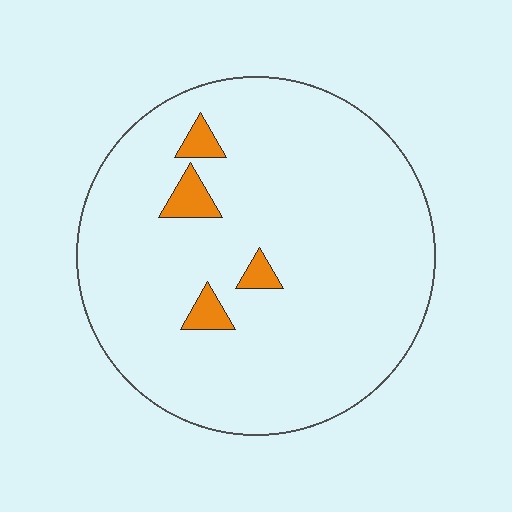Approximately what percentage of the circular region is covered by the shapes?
Approximately 5%.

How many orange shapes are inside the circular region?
4.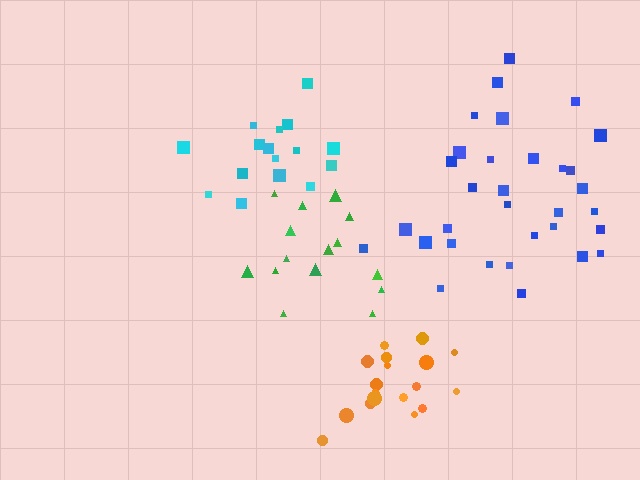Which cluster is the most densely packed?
Cyan.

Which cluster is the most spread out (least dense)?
Green.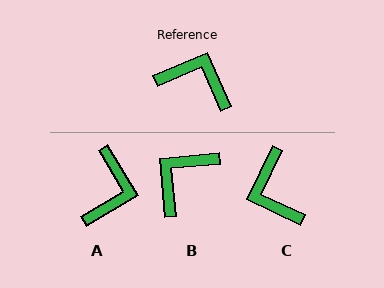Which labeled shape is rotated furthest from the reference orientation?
C, about 131 degrees away.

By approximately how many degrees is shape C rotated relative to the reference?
Approximately 131 degrees counter-clockwise.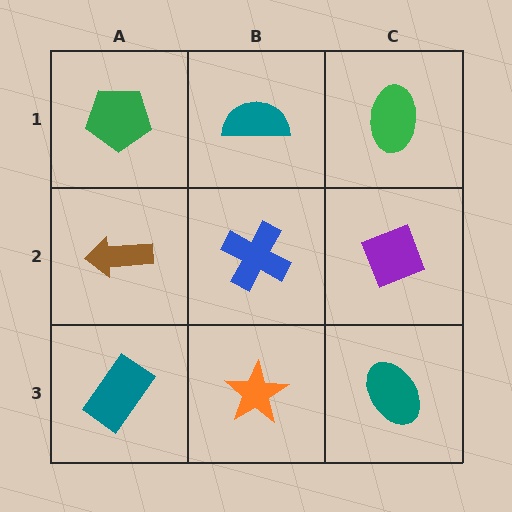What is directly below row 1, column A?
A brown arrow.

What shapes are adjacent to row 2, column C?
A green ellipse (row 1, column C), a teal ellipse (row 3, column C), a blue cross (row 2, column B).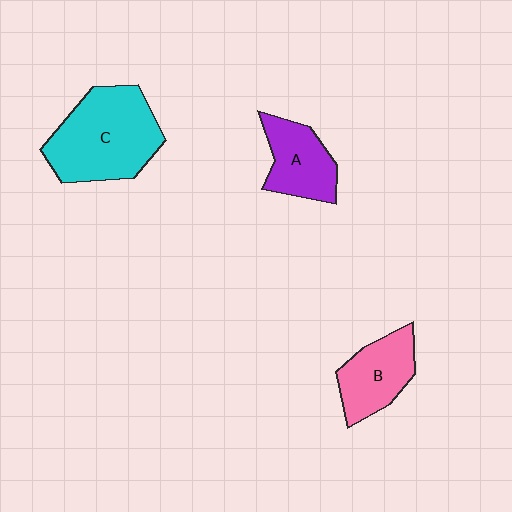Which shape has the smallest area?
Shape A (purple).